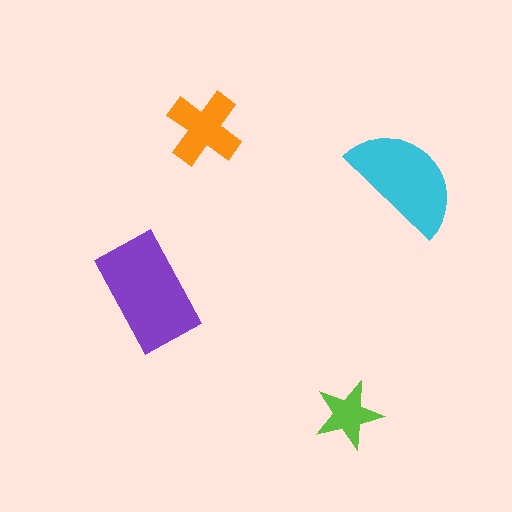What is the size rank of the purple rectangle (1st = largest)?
1st.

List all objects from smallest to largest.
The lime star, the orange cross, the cyan semicircle, the purple rectangle.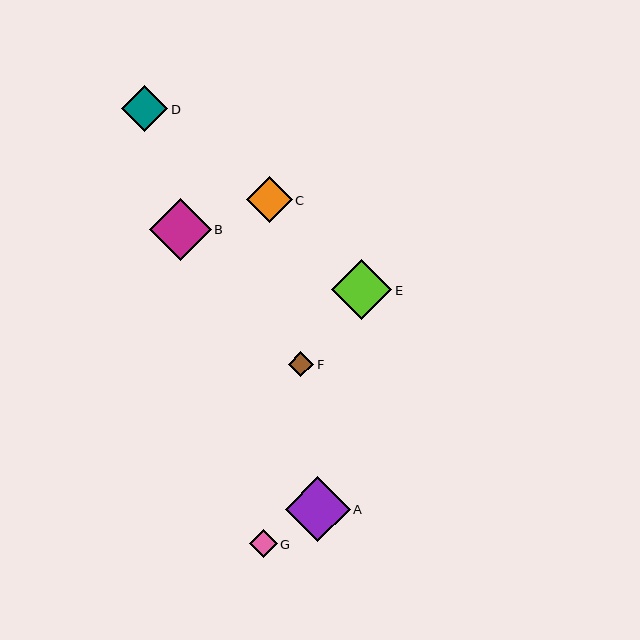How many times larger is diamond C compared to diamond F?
Diamond C is approximately 1.8 times the size of diamond F.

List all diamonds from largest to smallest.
From largest to smallest: A, B, E, D, C, G, F.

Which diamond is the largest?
Diamond A is the largest with a size of approximately 64 pixels.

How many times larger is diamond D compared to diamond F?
Diamond D is approximately 1.8 times the size of diamond F.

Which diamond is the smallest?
Diamond F is the smallest with a size of approximately 25 pixels.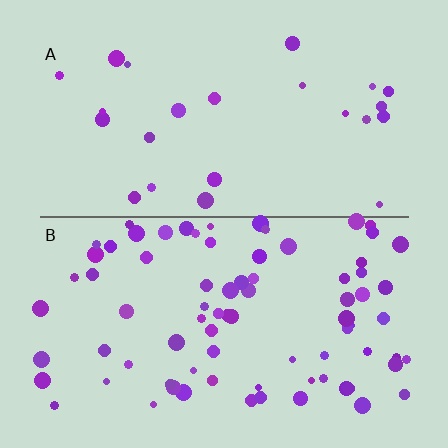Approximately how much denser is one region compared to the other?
Approximately 3.2× — region B over region A.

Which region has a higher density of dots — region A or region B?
B (the bottom).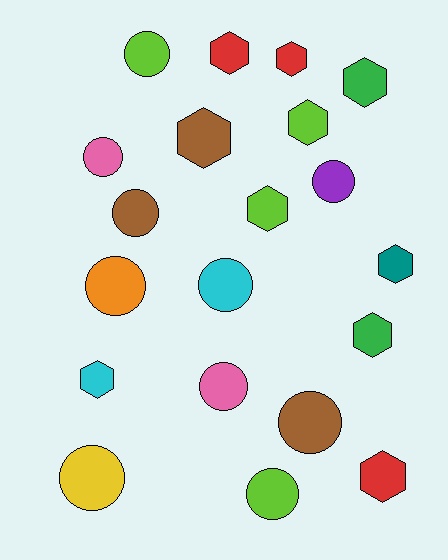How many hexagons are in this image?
There are 10 hexagons.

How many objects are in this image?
There are 20 objects.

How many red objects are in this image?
There are 3 red objects.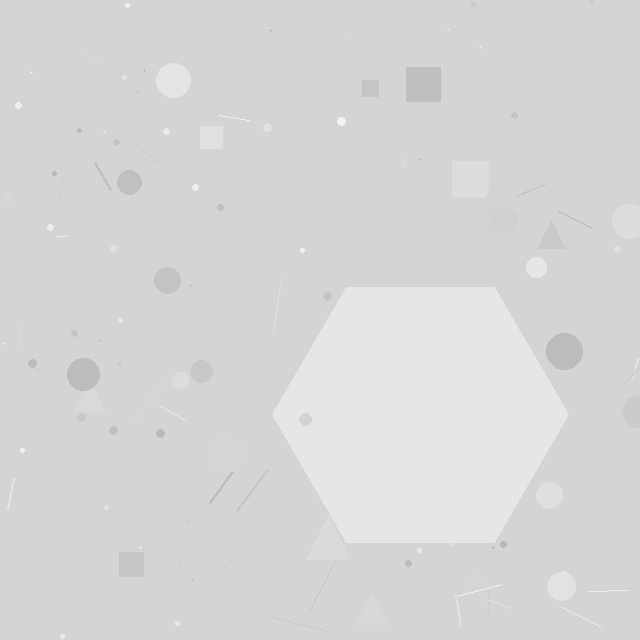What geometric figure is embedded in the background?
A hexagon is embedded in the background.